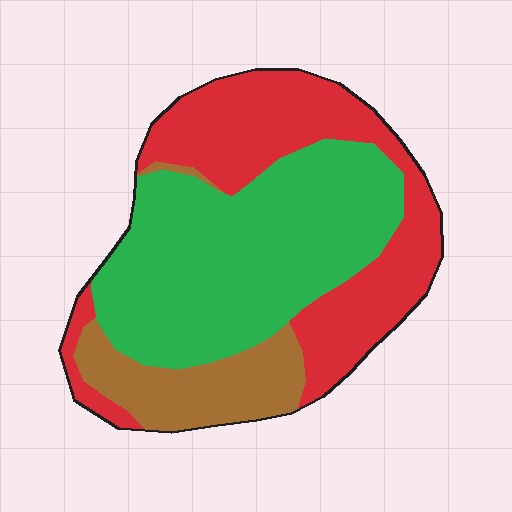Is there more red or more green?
Green.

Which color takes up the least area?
Brown, at roughly 15%.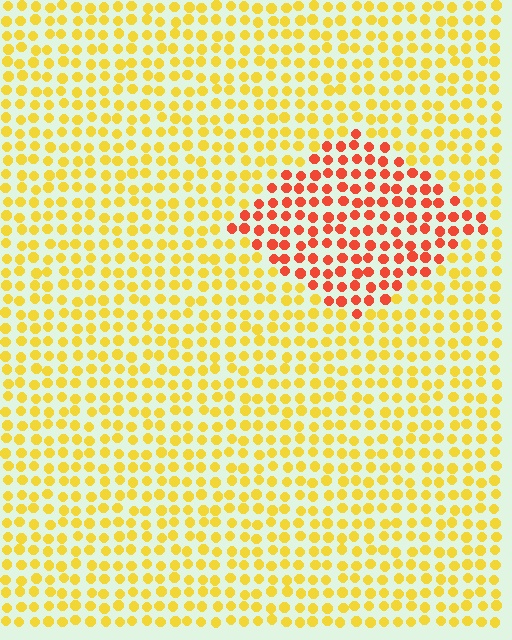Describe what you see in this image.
The image is filled with small yellow elements in a uniform arrangement. A diamond-shaped region is visible where the elements are tinted to a slightly different hue, forming a subtle color boundary.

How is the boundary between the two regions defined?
The boundary is defined purely by a slight shift in hue (about 45 degrees). Spacing, size, and orientation are identical on both sides.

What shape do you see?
I see a diamond.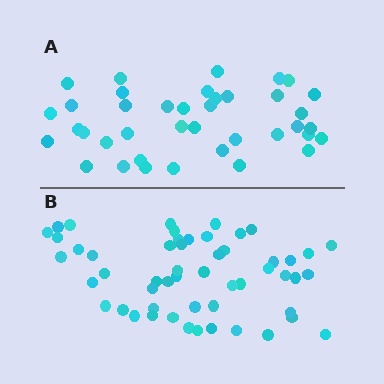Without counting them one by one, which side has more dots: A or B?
Region B (the bottom region) has more dots.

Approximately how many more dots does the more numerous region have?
Region B has approximately 15 more dots than region A.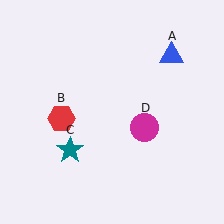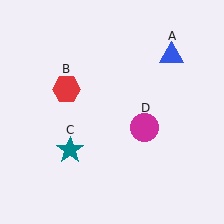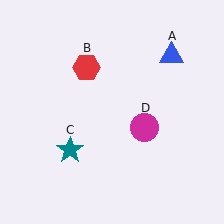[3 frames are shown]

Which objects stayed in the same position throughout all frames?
Blue triangle (object A) and teal star (object C) and magenta circle (object D) remained stationary.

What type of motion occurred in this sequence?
The red hexagon (object B) rotated clockwise around the center of the scene.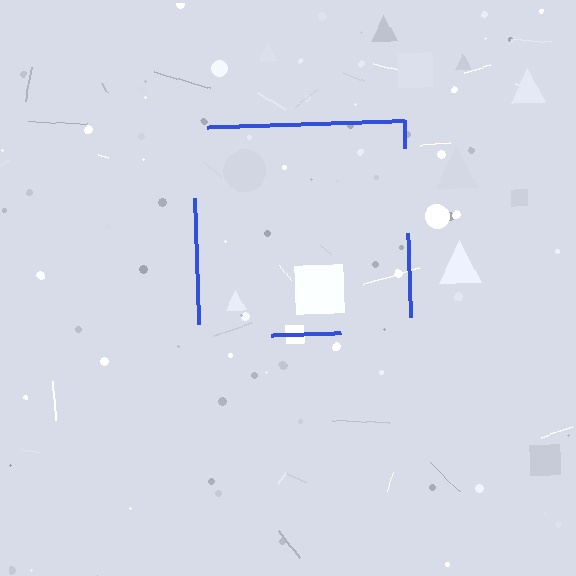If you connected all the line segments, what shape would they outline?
They would outline a square.